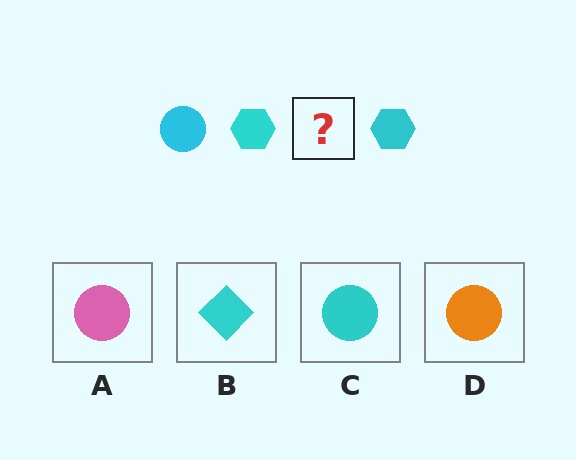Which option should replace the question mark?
Option C.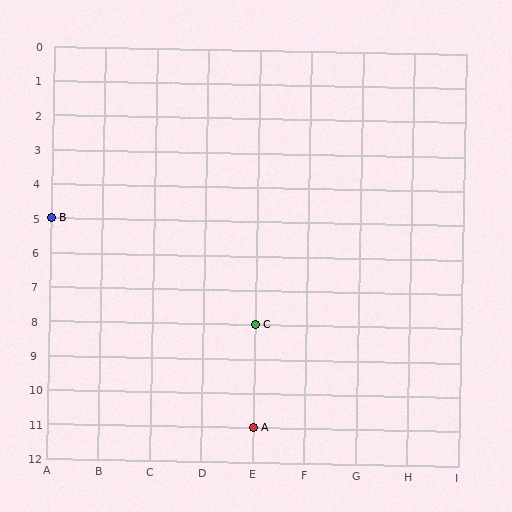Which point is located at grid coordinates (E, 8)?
Point C is at (E, 8).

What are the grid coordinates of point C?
Point C is at grid coordinates (E, 8).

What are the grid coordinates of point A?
Point A is at grid coordinates (E, 11).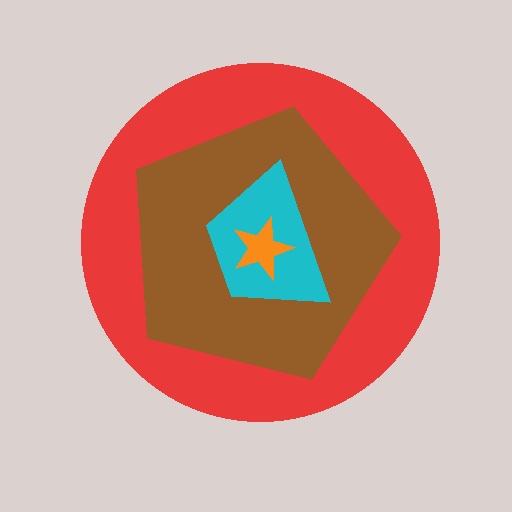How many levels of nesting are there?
4.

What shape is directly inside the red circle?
The brown pentagon.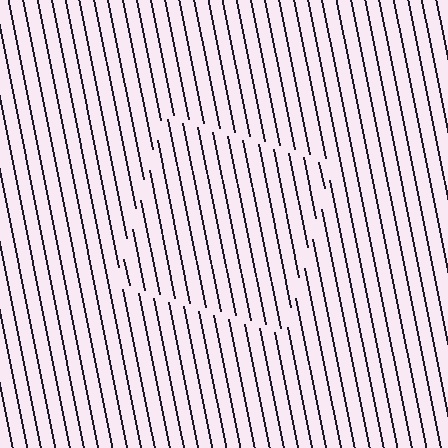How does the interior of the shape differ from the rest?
The interior of the shape contains the same grating, shifted by half a period — the contour is defined by the phase discontinuity where line-ends from the inner and outer gratings abut.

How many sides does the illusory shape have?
4 sides — the line-ends trace a square.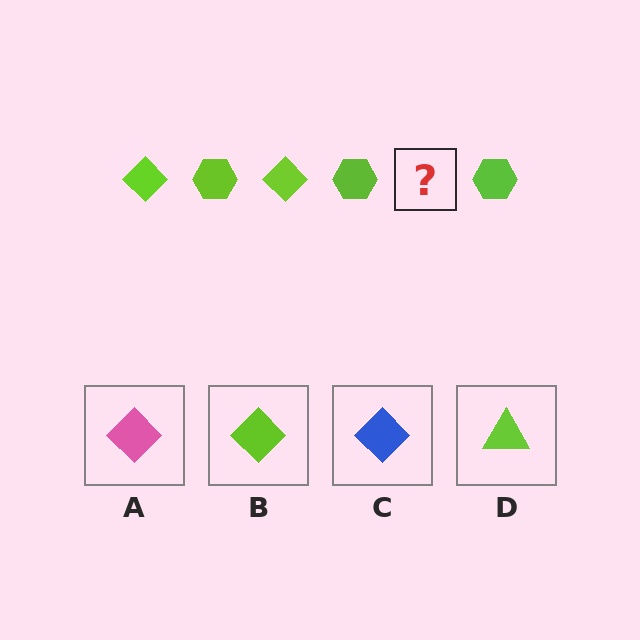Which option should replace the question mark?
Option B.